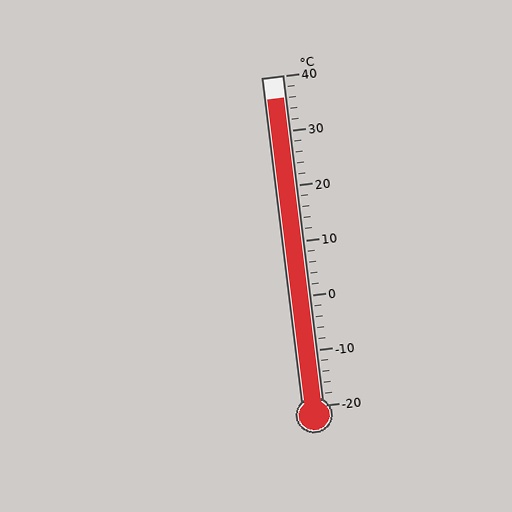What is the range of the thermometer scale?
The thermometer scale ranges from -20°C to 40°C.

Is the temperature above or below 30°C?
The temperature is above 30°C.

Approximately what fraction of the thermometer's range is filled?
The thermometer is filled to approximately 95% of its range.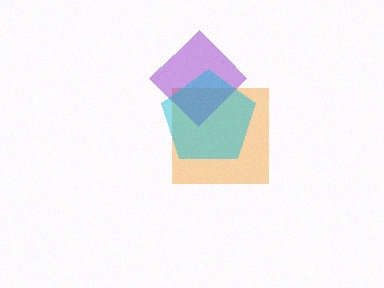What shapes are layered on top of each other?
The layered shapes are: an orange square, a purple diamond, a cyan pentagon.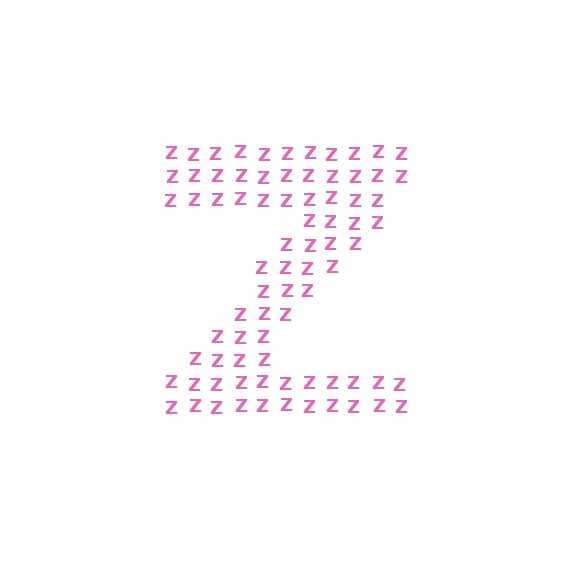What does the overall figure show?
The overall figure shows the letter Z.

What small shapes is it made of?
It is made of small letter Z's.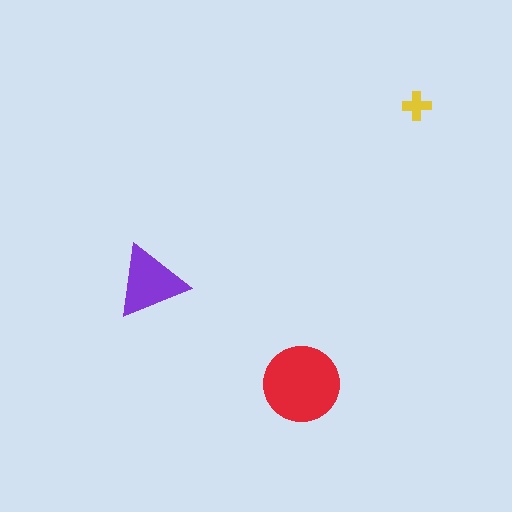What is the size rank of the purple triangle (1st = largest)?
2nd.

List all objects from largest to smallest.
The red circle, the purple triangle, the yellow cross.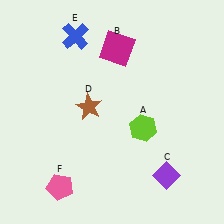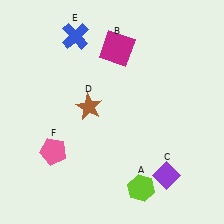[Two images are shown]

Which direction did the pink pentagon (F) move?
The pink pentagon (F) moved up.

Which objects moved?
The objects that moved are: the lime hexagon (A), the pink pentagon (F).